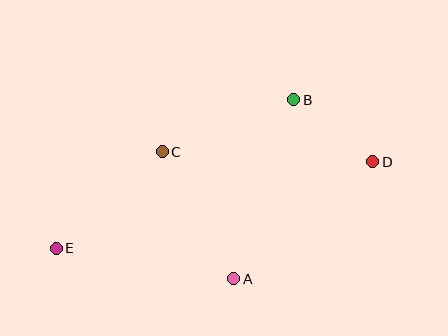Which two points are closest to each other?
Points B and D are closest to each other.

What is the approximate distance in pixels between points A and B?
The distance between A and B is approximately 189 pixels.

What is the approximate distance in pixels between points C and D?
The distance between C and D is approximately 211 pixels.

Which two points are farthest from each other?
Points D and E are farthest from each other.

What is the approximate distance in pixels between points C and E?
The distance between C and E is approximately 144 pixels.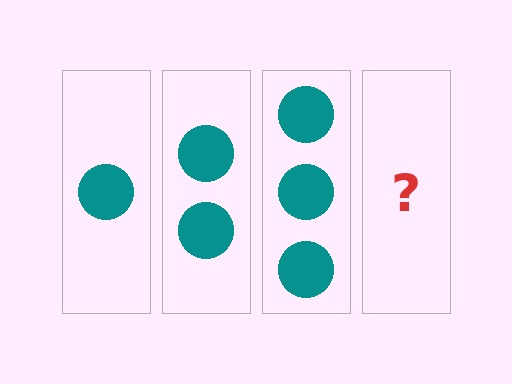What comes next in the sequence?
The next element should be 4 circles.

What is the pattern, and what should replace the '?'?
The pattern is that each step adds one more circle. The '?' should be 4 circles.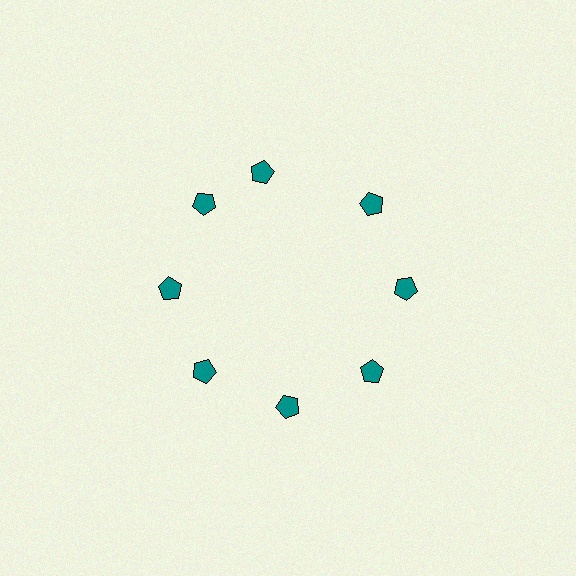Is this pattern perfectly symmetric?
No. The 8 teal pentagons are arranged in a ring, but one element near the 12 o'clock position is rotated out of alignment along the ring, breaking the 8-fold rotational symmetry.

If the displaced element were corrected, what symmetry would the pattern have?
It would have 8-fold rotational symmetry — the pattern would map onto itself every 45 degrees.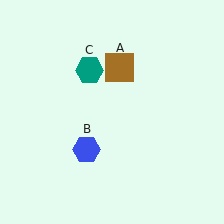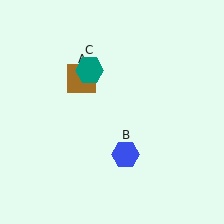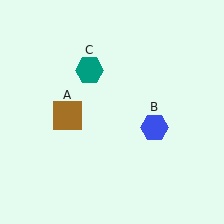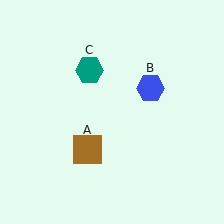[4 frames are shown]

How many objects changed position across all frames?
2 objects changed position: brown square (object A), blue hexagon (object B).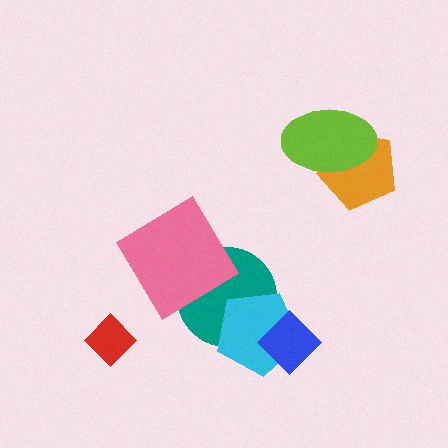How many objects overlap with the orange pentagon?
1 object overlaps with the orange pentagon.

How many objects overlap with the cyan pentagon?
2 objects overlap with the cyan pentagon.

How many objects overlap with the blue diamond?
1 object overlaps with the blue diamond.